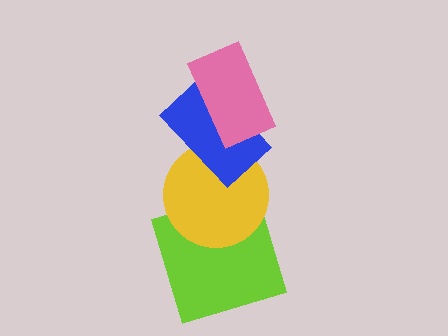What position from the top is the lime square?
The lime square is 4th from the top.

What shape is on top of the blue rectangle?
The pink rectangle is on top of the blue rectangle.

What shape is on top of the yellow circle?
The blue rectangle is on top of the yellow circle.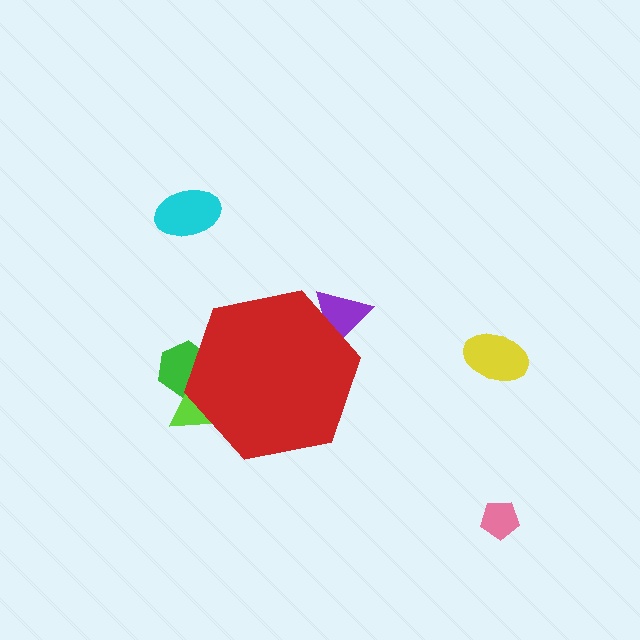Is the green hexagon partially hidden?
Yes, the green hexagon is partially hidden behind the red hexagon.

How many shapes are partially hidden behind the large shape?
3 shapes are partially hidden.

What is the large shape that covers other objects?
A red hexagon.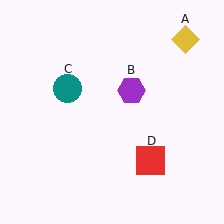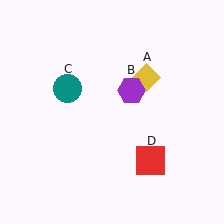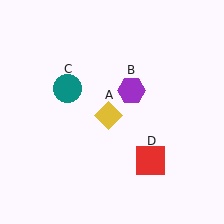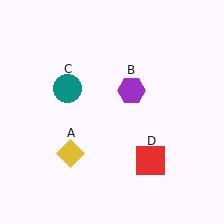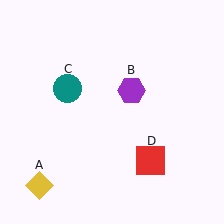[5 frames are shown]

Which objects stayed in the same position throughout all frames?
Purple hexagon (object B) and teal circle (object C) and red square (object D) remained stationary.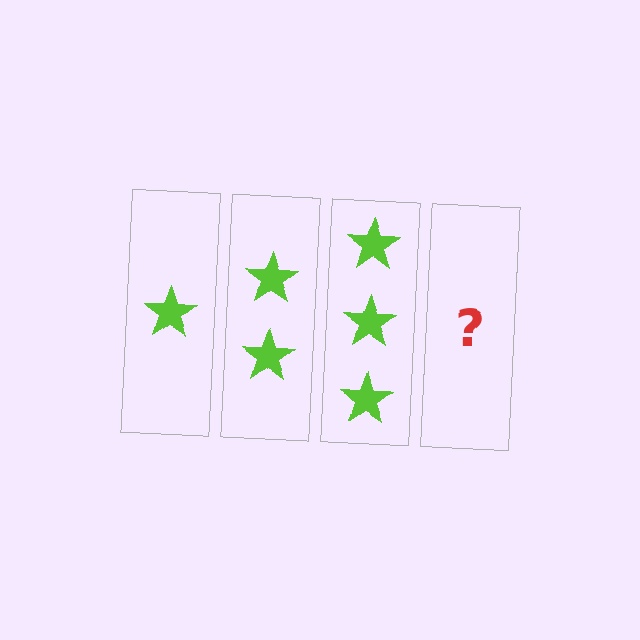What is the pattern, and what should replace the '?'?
The pattern is that each step adds one more star. The '?' should be 4 stars.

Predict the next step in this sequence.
The next step is 4 stars.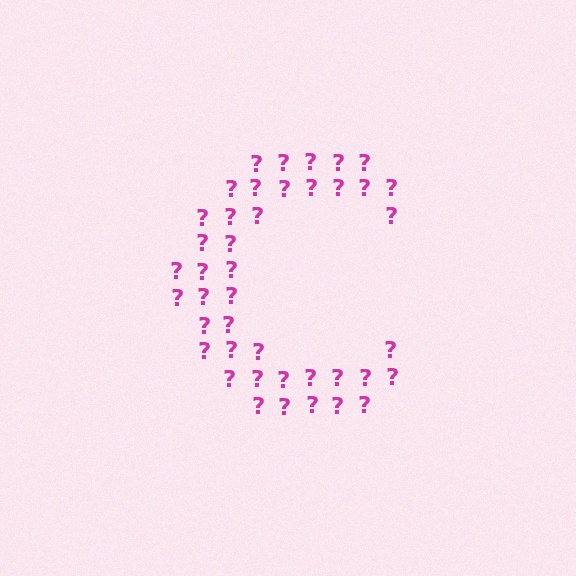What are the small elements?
The small elements are question marks.